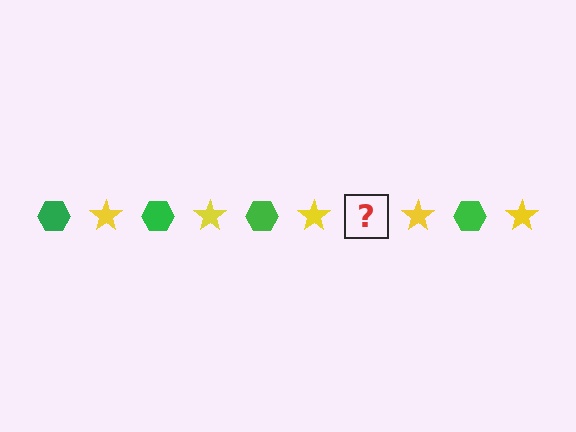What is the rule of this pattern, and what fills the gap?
The rule is that the pattern alternates between green hexagon and yellow star. The gap should be filled with a green hexagon.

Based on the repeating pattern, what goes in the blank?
The blank should be a green hexagon.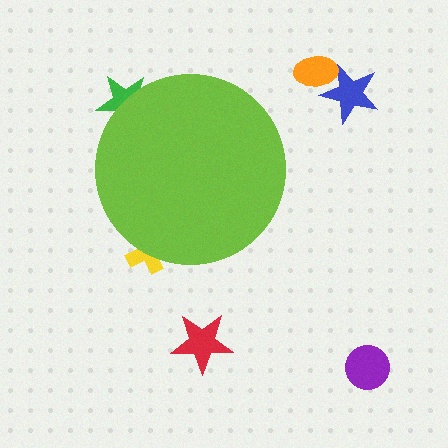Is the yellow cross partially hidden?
Yes, the yellow cross is partially hidden behind the lime circle.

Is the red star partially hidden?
No, the red star is fully visible.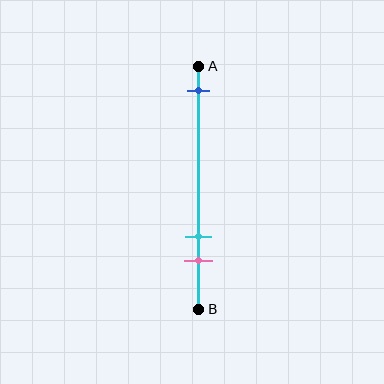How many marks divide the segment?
There are 3 marks dividing the segment.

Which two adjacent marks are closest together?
The cyan and pink marks are the closest adjacent pair.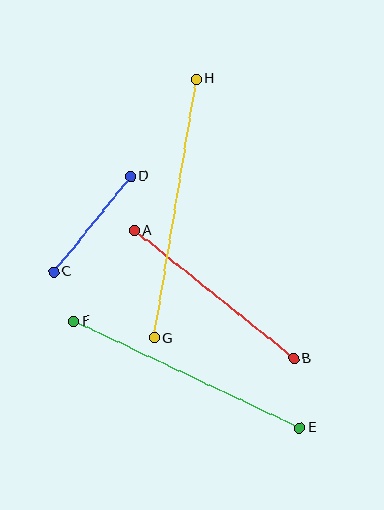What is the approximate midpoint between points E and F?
The midpoint is at approximately (187, 374) pixels.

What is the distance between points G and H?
The distance is approximately 263 pixels.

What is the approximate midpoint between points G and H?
The midpoint is at approximately (175, 209) pixels.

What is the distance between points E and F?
The distance is approximately 250 pixels.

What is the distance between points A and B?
The distance is approximately 204 pixels.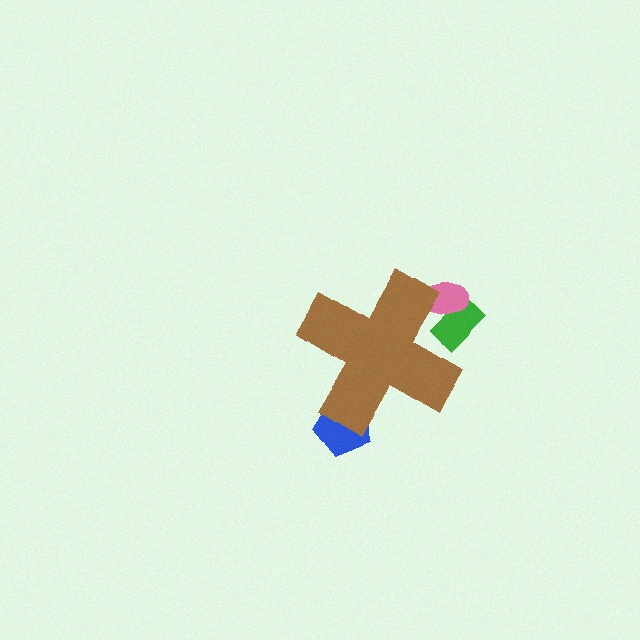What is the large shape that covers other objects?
A brown cross.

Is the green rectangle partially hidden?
Yes, the green rectangle is partially hidden behind the brown cross.